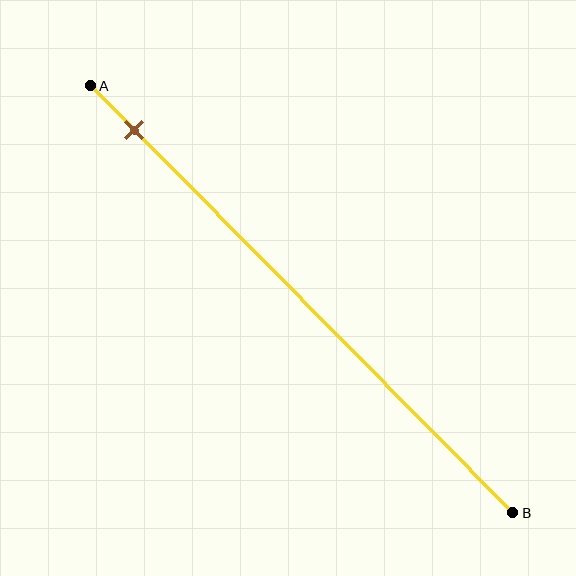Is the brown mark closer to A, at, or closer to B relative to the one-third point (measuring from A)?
The brown mark is closer to point A than the one-third point of segment AB.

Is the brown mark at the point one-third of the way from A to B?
No, the mark is at about 10% from A, not at the 33% one-third point.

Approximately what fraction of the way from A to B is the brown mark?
The brown mark is approximately 10% of the way from A to B.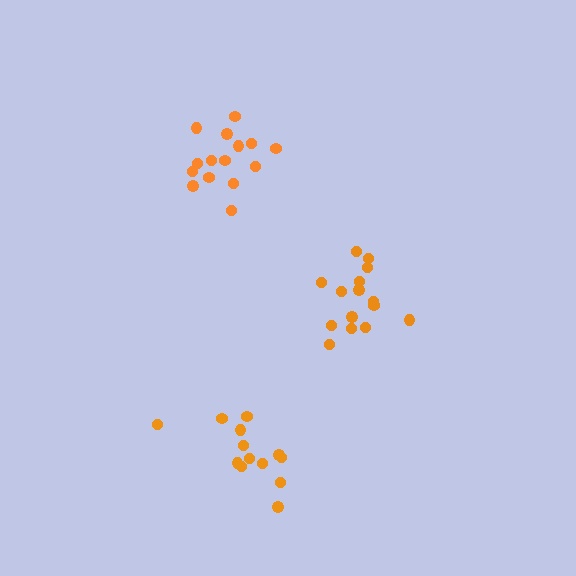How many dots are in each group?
Group 1: 15 dots, Group 2: 13 dots, Group 3: 15 dots (43 total).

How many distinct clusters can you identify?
There are 3 distinct clusters.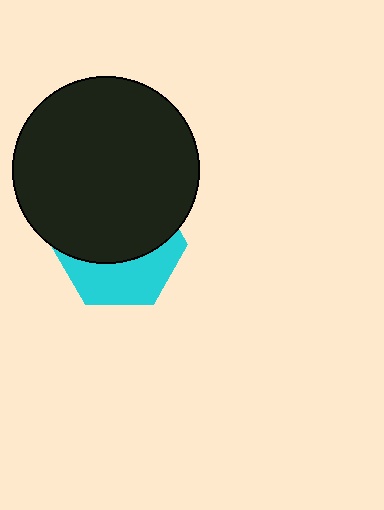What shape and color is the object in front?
The object in front is a black circle.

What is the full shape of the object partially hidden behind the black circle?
The partially hidden object is a cyan hexagon.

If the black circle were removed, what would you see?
You would see the complete cyan hexagon.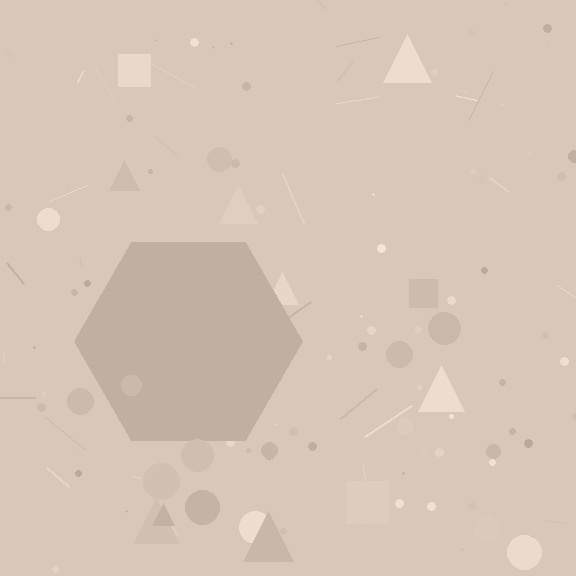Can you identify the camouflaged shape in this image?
The camouflaged shape is a hexagon.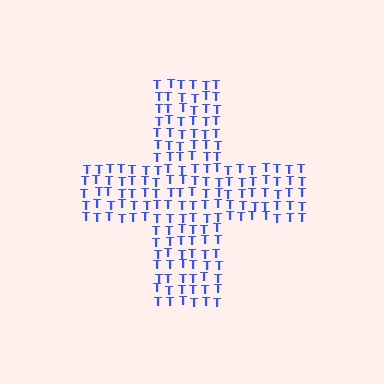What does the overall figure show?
The overall figure shows a cross.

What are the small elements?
The small elements are letter T's.